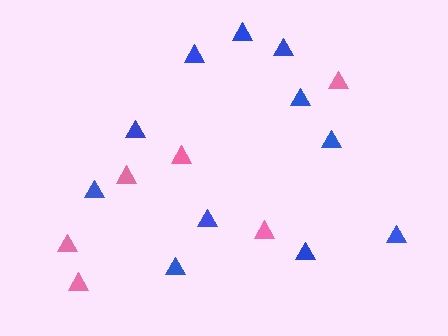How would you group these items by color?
There are 2 groups: one group of blue triangles (11) and one group of pink triangles (6).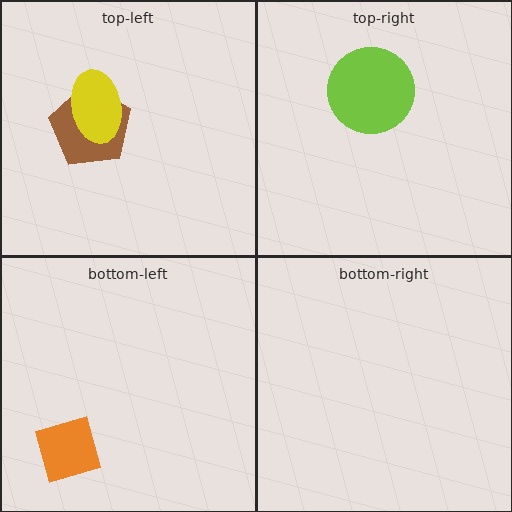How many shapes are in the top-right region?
1.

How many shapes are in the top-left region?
2.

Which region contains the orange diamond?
The bottom-left region.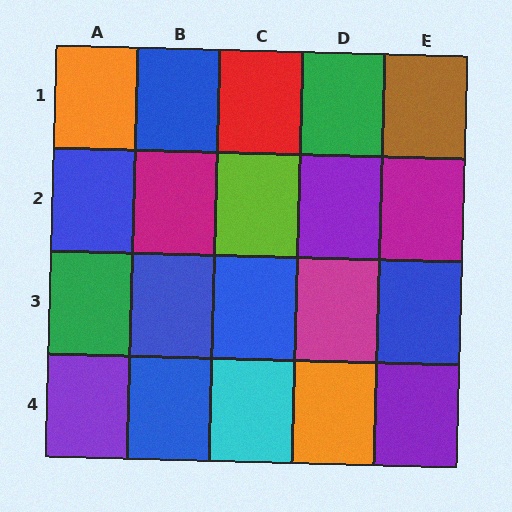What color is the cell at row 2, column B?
Magenta.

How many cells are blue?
6 cells are blue.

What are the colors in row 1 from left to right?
Orange, blue, red, green, brown.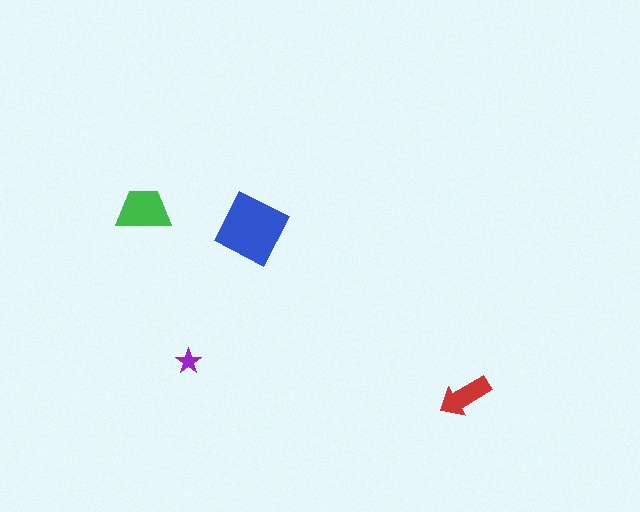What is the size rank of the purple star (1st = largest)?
4th.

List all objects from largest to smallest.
The blue square, the green trapezoid, the red arrow, the purple star.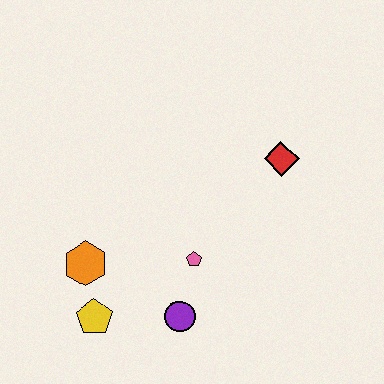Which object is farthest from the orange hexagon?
The red diamond is farthest from the orange hexagon.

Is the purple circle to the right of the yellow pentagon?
Yes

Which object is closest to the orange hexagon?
The yellow pentagon is closest to the orange hexagon.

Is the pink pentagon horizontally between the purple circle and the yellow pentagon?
No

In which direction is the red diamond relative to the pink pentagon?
The red diamond is above the pink pentagon.